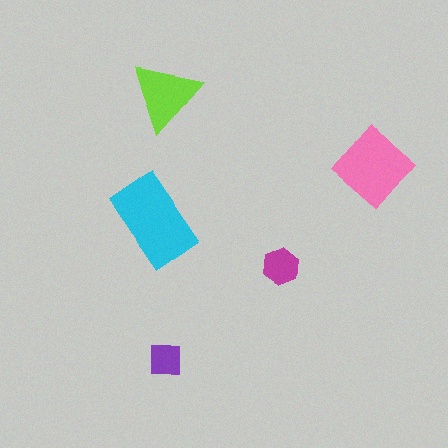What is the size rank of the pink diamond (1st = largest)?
2nd.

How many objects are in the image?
There are 5 objects in the image.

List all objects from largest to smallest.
The cyan rectangle, the pink diamond, the lime triangle, the magenta hexagon, the purple square.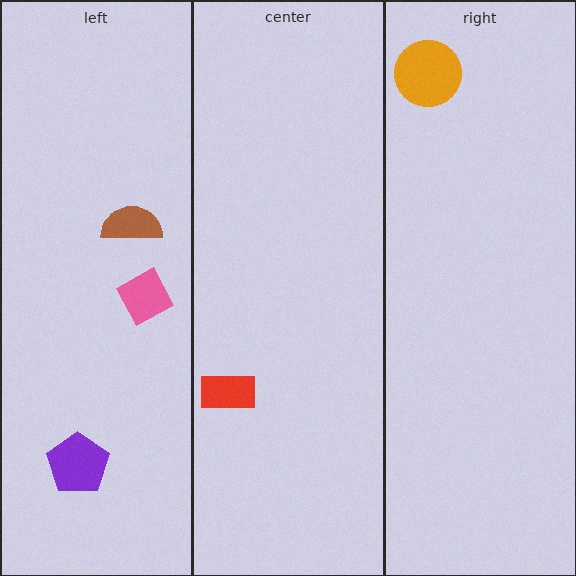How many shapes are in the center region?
1.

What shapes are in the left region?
The brown semicircle, the pink square, the purple pentagon.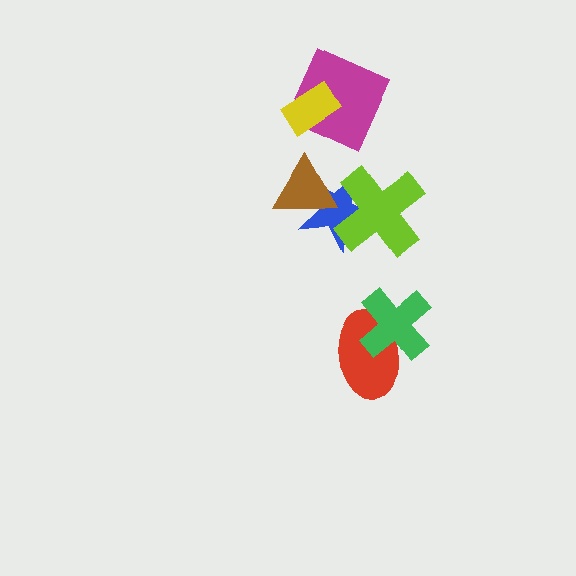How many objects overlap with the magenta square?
1 object overlaps with the magenta square.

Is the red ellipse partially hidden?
Yes, it is partially covered by another shape.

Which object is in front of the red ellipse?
The green cross is in front of the red ellipse.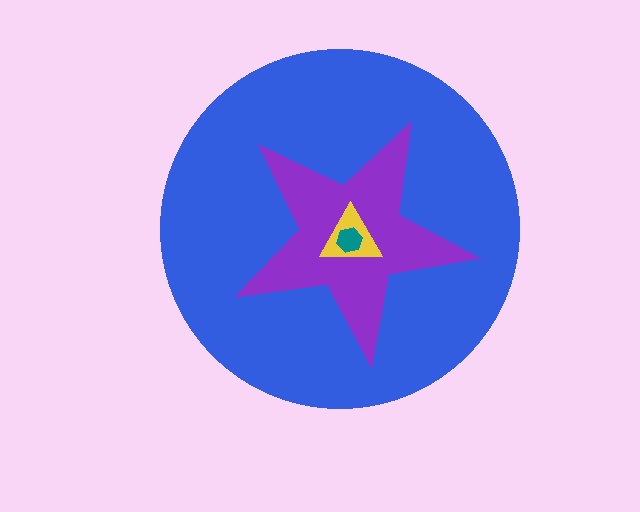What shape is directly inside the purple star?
The yellow triangle.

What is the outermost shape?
The blue circle.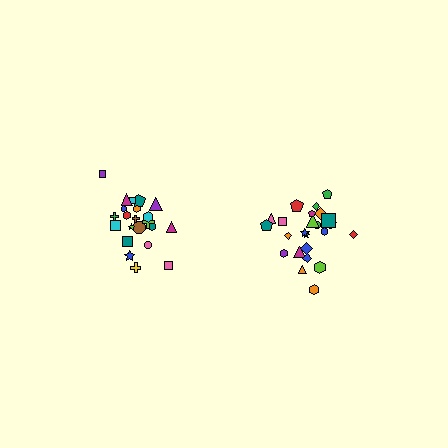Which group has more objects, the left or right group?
The right group.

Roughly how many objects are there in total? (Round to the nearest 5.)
Roughly 45 objects in total.